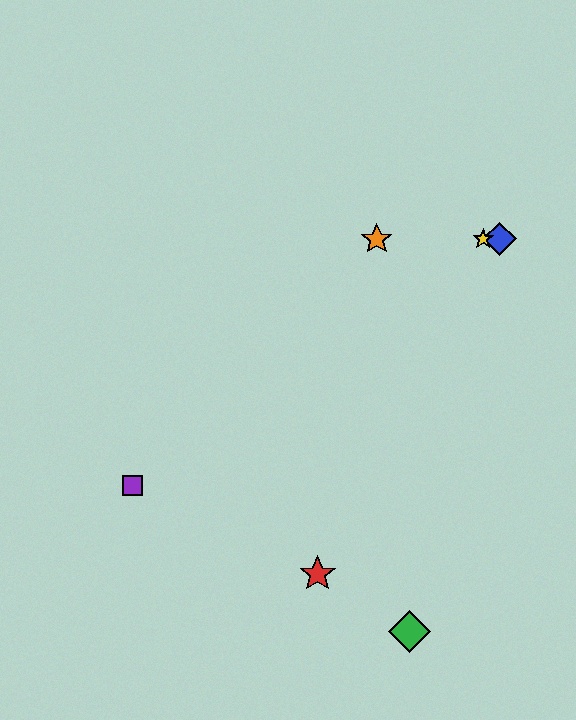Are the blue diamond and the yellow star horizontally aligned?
Yes, both are at y≈239.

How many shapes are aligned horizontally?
3 shapes (the blue diamond, the yellow star, the orange star) are aligned horizontally.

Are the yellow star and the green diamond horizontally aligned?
No, the yellow star is at y≈239 and the green diamond is at y≈631.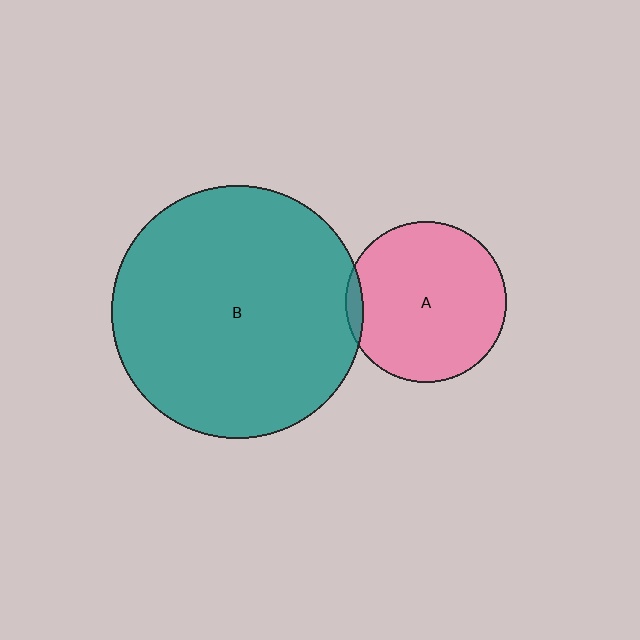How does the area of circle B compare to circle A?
Approximately 2.5 times.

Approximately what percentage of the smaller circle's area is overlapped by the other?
Approximately 5%.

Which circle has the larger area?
Circle B (teal).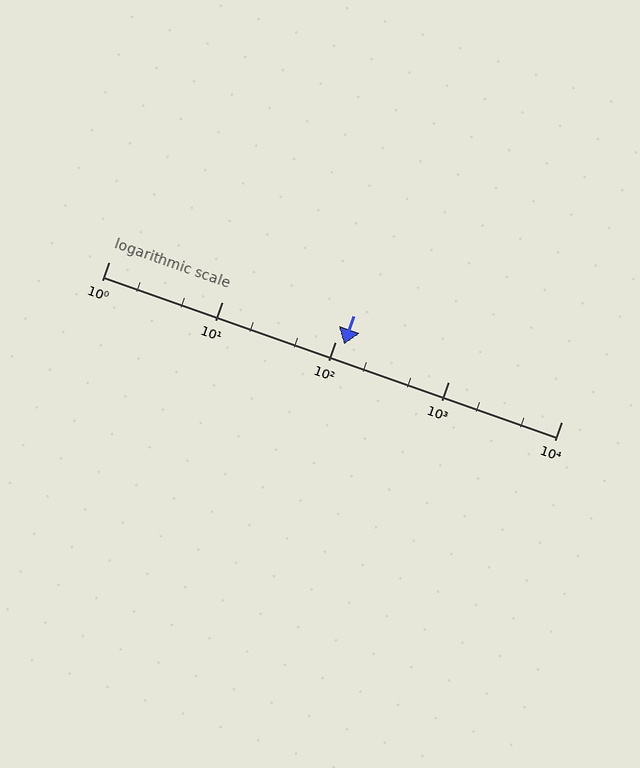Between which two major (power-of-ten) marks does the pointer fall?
The pointer is between 100 and 1000.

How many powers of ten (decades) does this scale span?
The scale spans 4 decades, from 1 to 10000.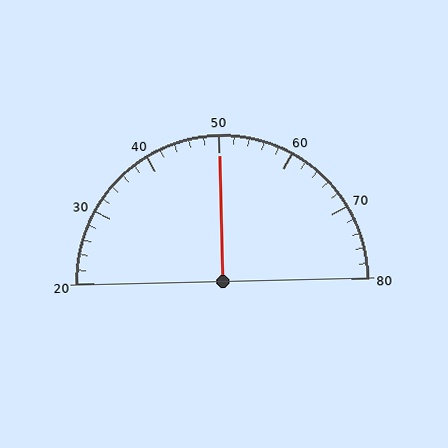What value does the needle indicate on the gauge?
The needle indicates approximately 50.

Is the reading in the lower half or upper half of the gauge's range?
The reading is in the upper half of the range (20 to 80).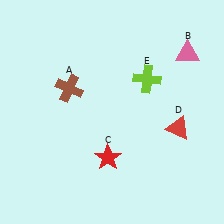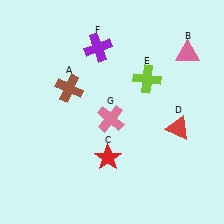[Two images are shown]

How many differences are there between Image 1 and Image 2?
There are 2 differences between the two images.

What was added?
A purple cross (F), a pink cross (G) were added in Image 2.